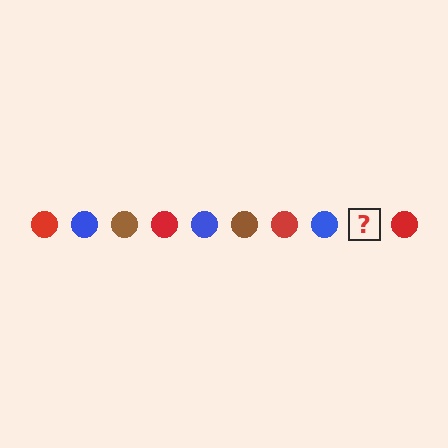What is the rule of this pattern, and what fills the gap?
The rule is that the pattern cycles through red, blue, brown circles. The gap should be filled with a brown circle.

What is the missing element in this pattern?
The missing element is a brown circle.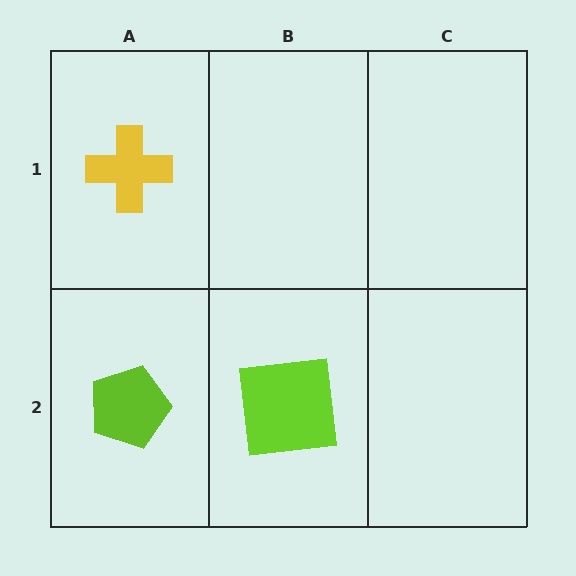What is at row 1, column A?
A yellow cross.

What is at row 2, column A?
A lime pentagon.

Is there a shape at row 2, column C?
No, that cell is empty.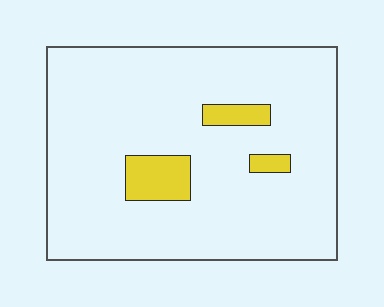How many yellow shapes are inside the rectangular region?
3.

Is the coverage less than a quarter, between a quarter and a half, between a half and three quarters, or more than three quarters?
Less than a quarter.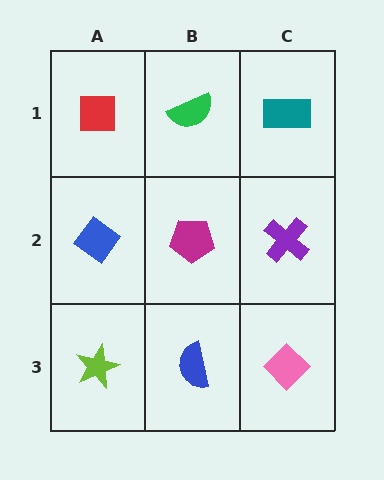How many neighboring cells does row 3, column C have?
2.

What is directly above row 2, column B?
A green semicircle.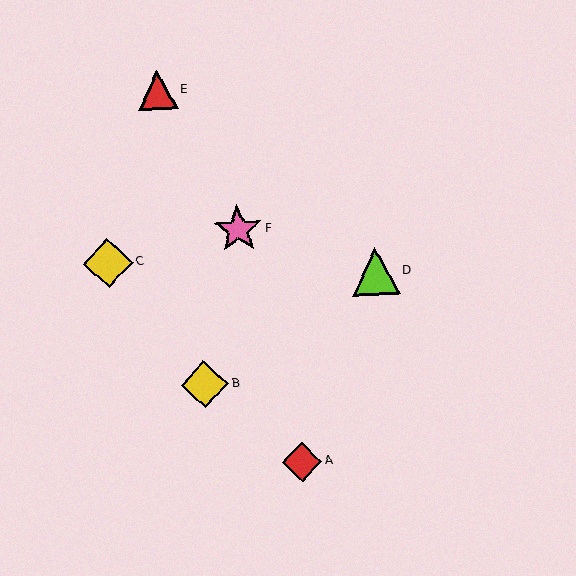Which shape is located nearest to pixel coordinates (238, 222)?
The pink star (labeled F) at (238, 229) is nearest to that location.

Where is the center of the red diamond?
The center of the red diamond is at (302, 462).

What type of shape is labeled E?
Shape E is a red triangle.